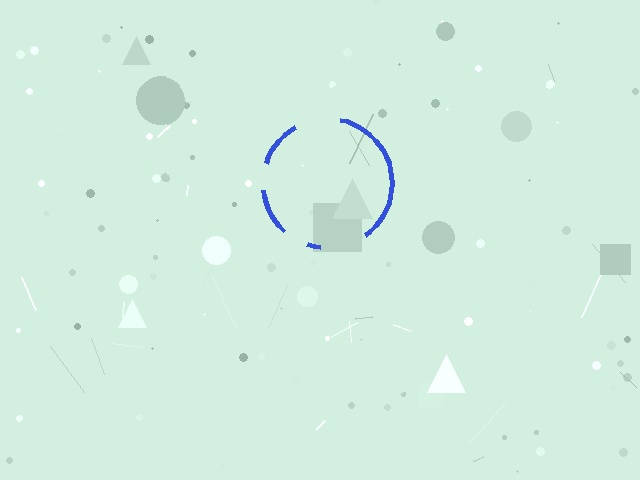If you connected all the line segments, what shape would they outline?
They would outline a circle.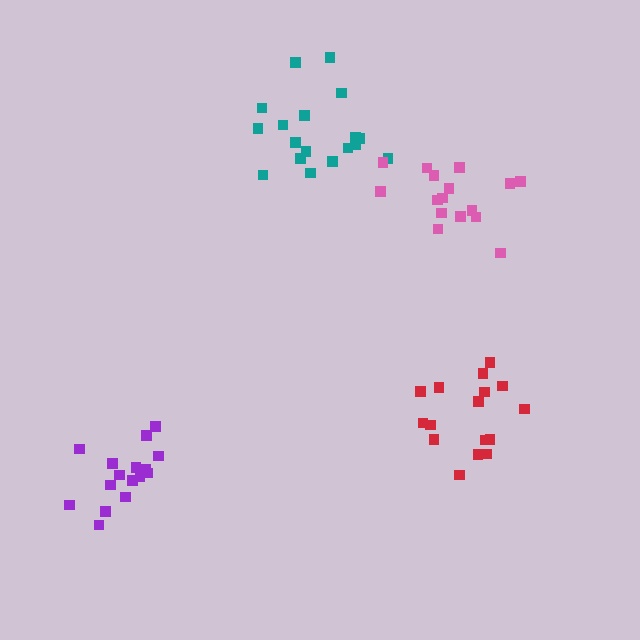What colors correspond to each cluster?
The clusters are colored: teal, red, pink, purple.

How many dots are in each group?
Group 1: 18 dots, Group 2: 17 dots, Group 3: 16 dots, Group 4: 16 dots (67 total).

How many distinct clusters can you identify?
There are 4 distinct clusters.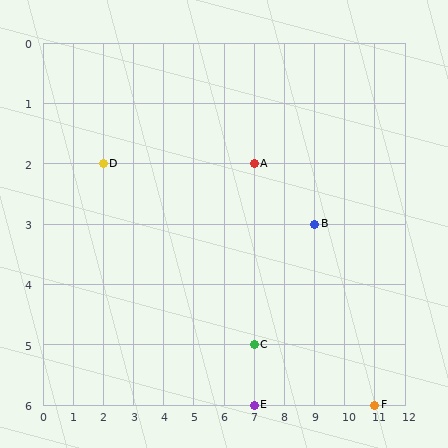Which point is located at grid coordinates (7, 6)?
Point E is at (7, 6).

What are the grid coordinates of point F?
Point F is at grid coordinates (11, 6).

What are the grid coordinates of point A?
Point A is at grid coordinates (7, 2).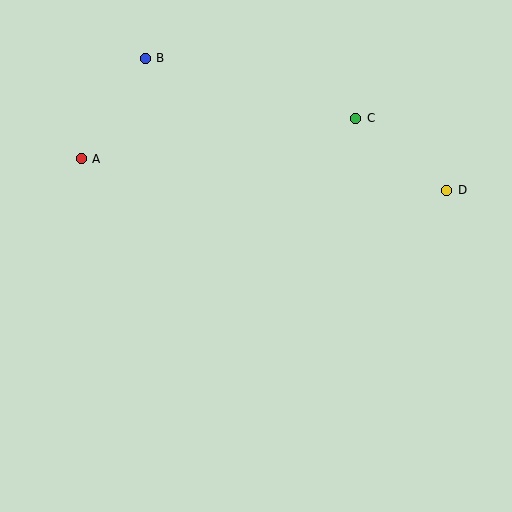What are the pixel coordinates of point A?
Point A is at (81, 159).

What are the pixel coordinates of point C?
Point C is at (356, 118).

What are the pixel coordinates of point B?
Point B is at (145, 58).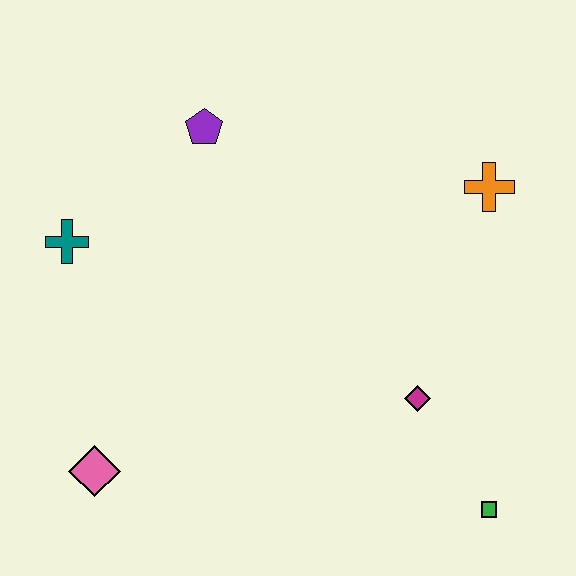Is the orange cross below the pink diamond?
No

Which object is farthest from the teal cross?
The green square is farthest from the teal cross.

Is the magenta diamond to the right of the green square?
No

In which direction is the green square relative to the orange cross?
The green square is below the orange cross.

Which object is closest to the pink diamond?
The teal cross is closest to the pink diamond.